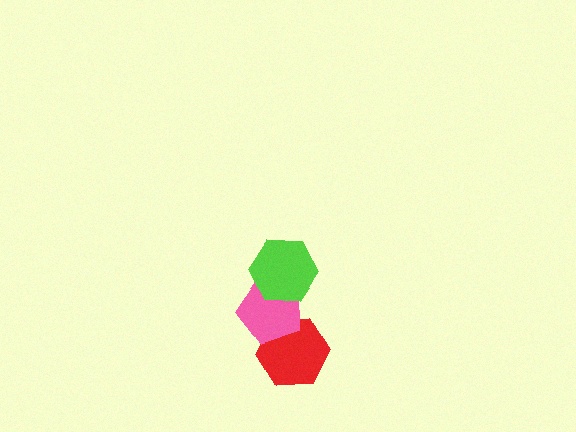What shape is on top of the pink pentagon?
The lime hexagon is on top of the pink pentagon.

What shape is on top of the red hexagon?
The pink pentagon is on top of the red hexagon.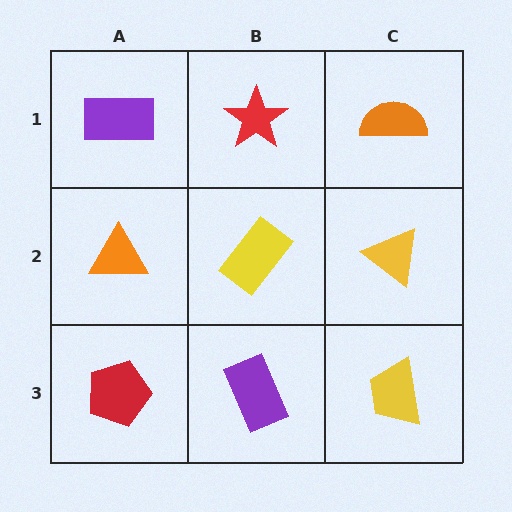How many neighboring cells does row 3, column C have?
2.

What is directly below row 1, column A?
An orange triangle.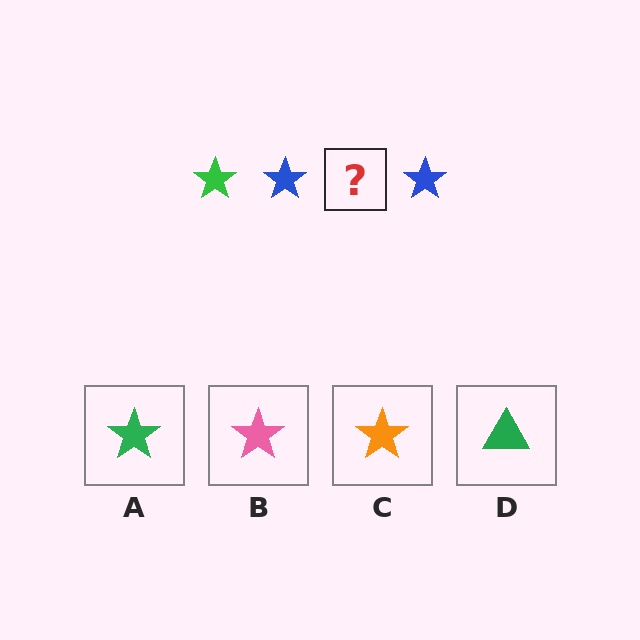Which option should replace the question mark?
Option A.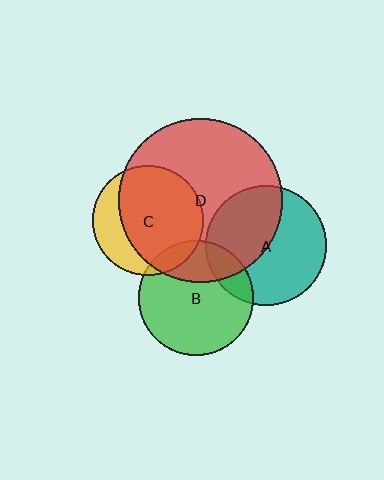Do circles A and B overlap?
Yes.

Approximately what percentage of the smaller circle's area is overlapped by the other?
Approximately 15%.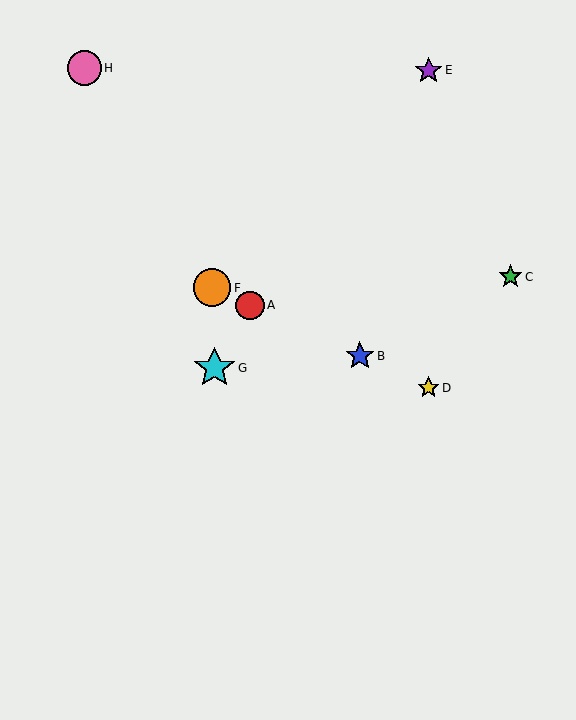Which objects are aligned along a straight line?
Objects A, B, D, F are aligned along a straight line.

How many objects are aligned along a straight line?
4 objects (A, B, D, F) are aligned along a straight line.